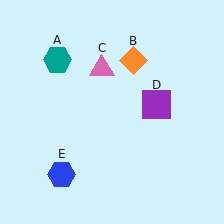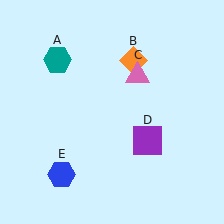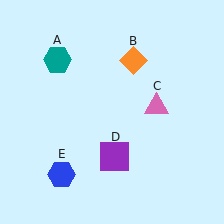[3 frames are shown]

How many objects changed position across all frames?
2 objects changed position: pink triangle (object C), purple square (object D).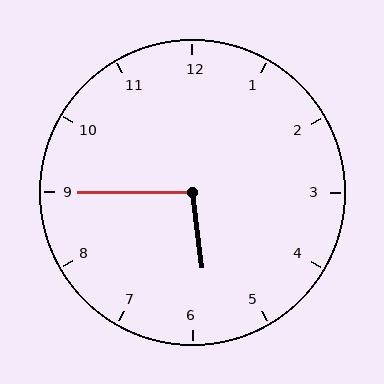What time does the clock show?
5:45.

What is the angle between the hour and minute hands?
Approximately 98 degrees.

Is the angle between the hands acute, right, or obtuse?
It is obtuse.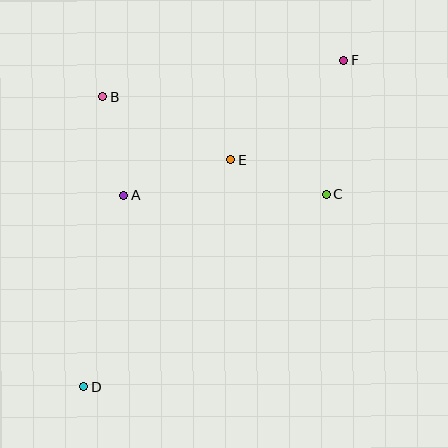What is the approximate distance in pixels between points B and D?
The distance between B and D is approximately 291 pixels.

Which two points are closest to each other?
Points A and B are closest to each other.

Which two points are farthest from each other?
Points D and F are farthest from each other.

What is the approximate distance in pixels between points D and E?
The distance between D and E is approximately 271 pixels.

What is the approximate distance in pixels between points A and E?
The distance between A and E is approximately 113 pixels.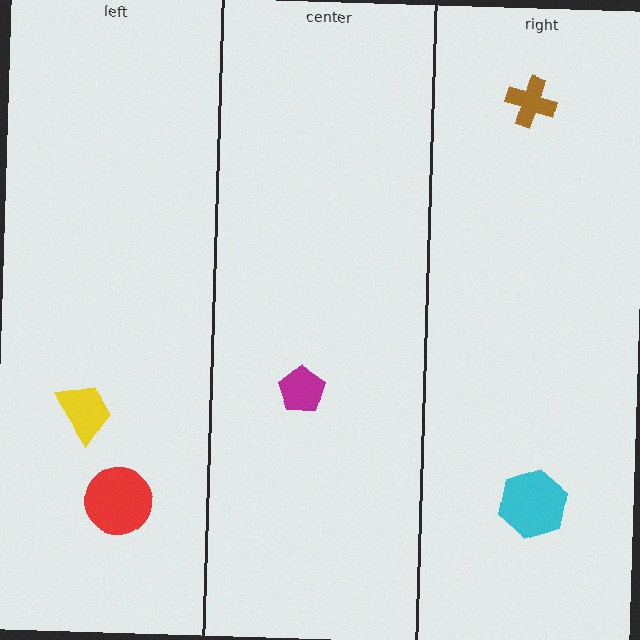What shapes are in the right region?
The cyan hexagon, the brown cross.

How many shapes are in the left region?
2.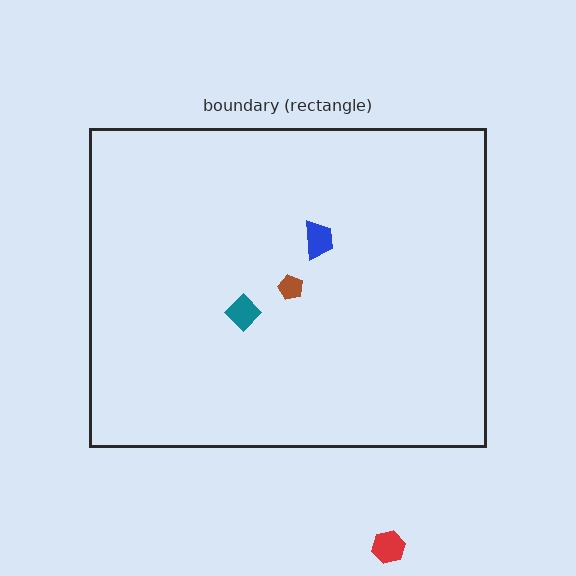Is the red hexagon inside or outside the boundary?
Outside.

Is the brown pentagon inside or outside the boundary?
Inside.